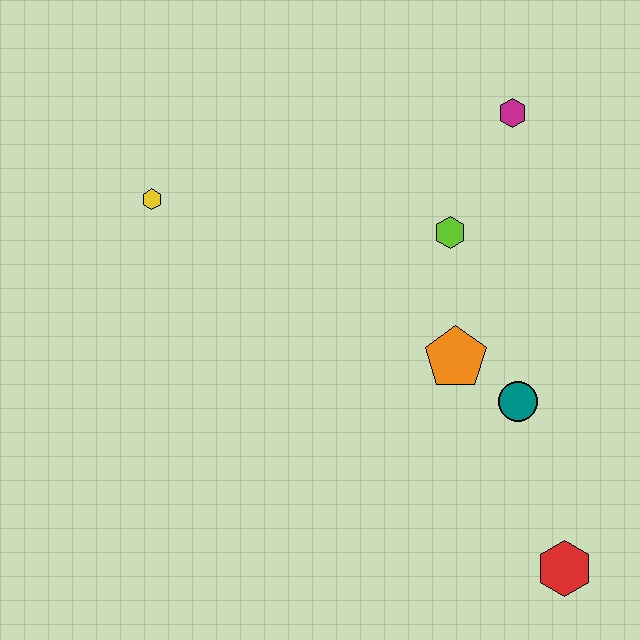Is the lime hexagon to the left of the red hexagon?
Yes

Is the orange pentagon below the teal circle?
No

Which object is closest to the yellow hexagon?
The lime hexagon is closest to the yellow hexagon.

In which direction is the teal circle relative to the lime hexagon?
The teal circle is below the lime hexagon.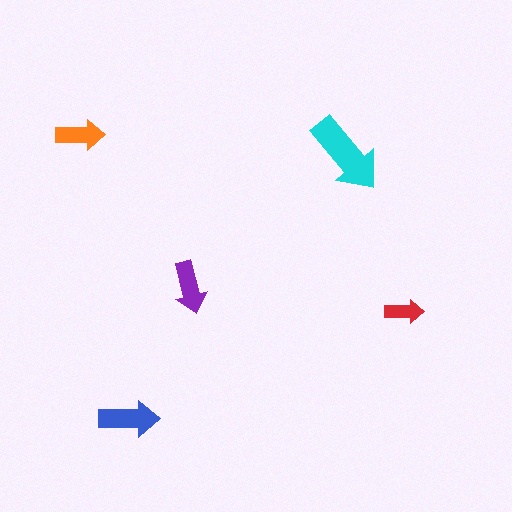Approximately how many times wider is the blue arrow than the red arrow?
About 1.5 times wider.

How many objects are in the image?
There are 5 objects in the image.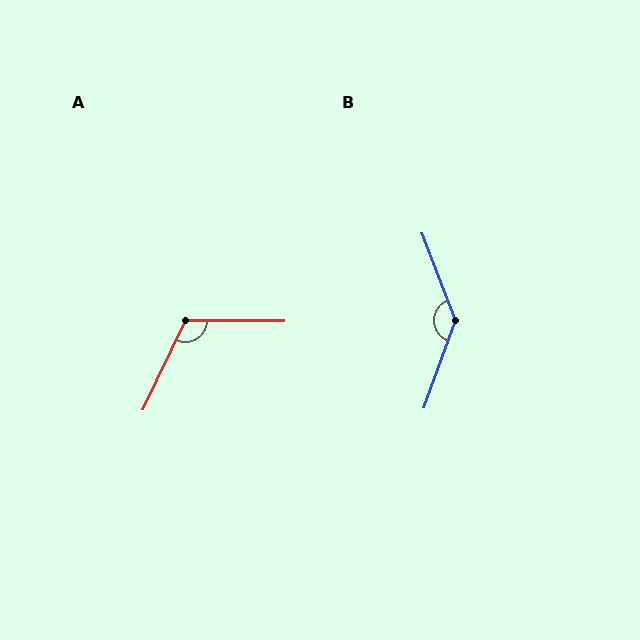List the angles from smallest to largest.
A (115°), B (140°).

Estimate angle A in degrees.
Approximately 115 degrees.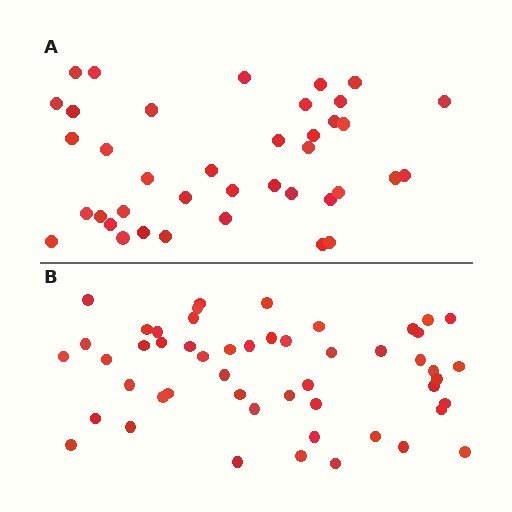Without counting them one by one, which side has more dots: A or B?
Region B (the bottom region) has more dots.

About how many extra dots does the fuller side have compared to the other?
Region B has roughly 12 or so more dots than region A.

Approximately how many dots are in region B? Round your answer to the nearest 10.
About 50 dots. (The exact count is 51, which rounds to 50.)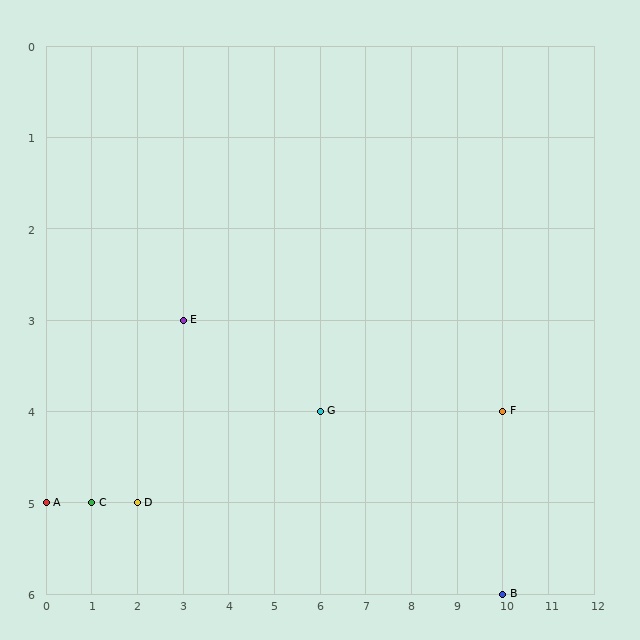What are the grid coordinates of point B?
Point B is at grid coordinates (10, 6).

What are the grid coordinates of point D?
Point D is at grid coordinates (2, 5).